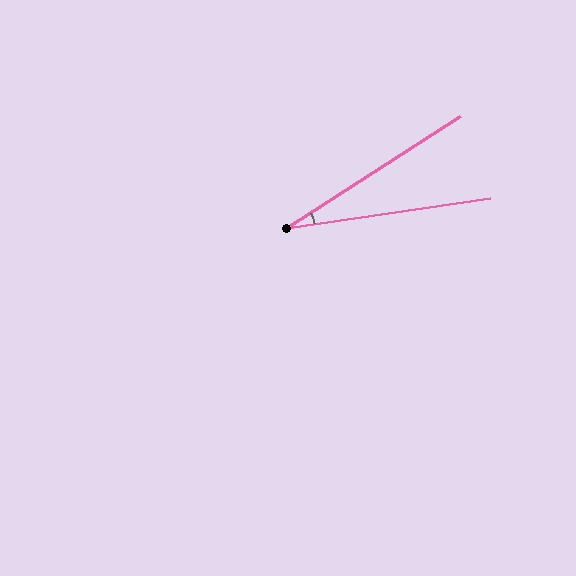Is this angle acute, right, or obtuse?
It is acute.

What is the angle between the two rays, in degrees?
Approximately 24 degrees.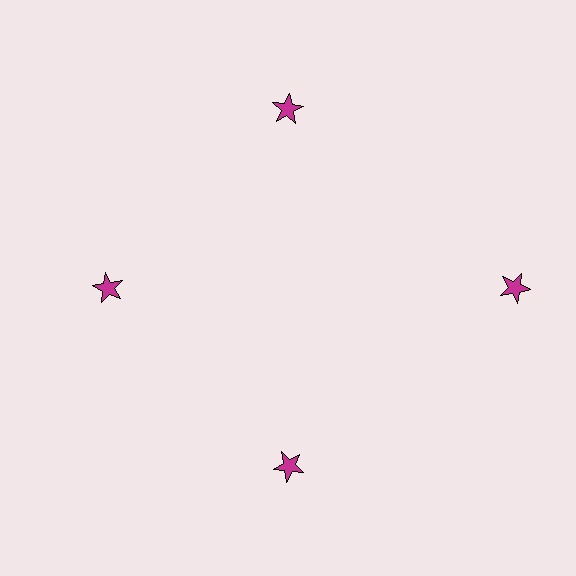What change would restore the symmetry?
The symmetry would be restored by moving it inward, back onto the ring so that all 4 stars sit at equal angles and equal distance from the center.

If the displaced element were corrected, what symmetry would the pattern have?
It would have 4-fold rotational symmetry — the pattern would map onto itself every 90 degrees.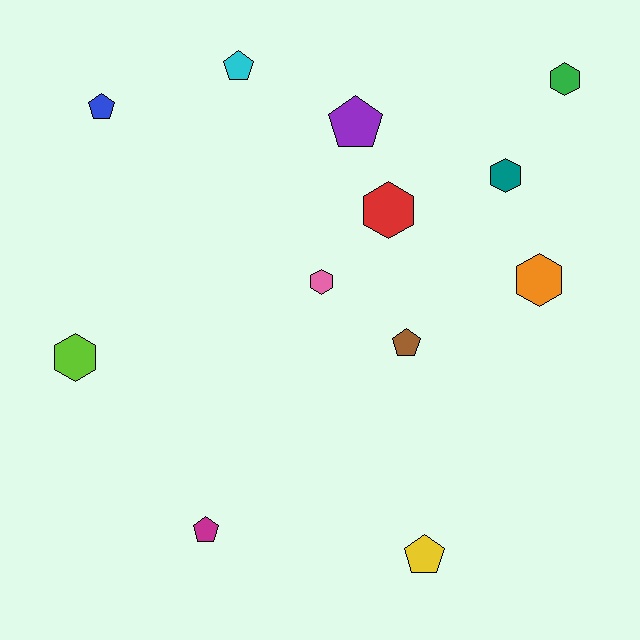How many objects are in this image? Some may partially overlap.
There are 12 objects.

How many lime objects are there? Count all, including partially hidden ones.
There is 1 lime object.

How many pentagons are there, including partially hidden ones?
There are 6 pentagons.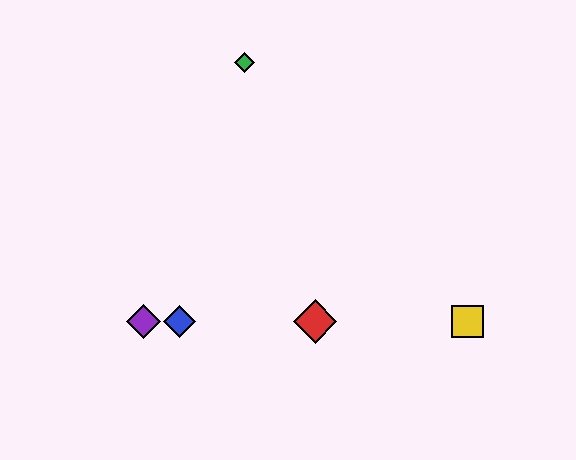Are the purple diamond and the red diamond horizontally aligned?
Yes, both are at y≈322.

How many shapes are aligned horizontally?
4 shapes (the red diamond, the blue diamond, the yellow square, the purple diamond) are aligned horizontally.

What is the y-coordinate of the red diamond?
The red diamond is at y≈322.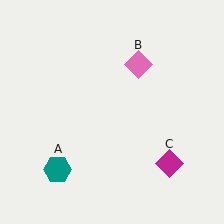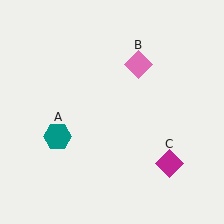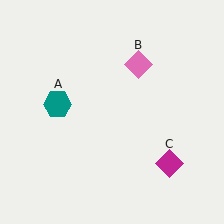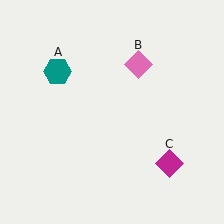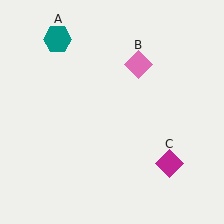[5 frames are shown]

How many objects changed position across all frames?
1 object changed position: teal hexagon (object A).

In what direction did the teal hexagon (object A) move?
The teal hexagon (object A) moved up.